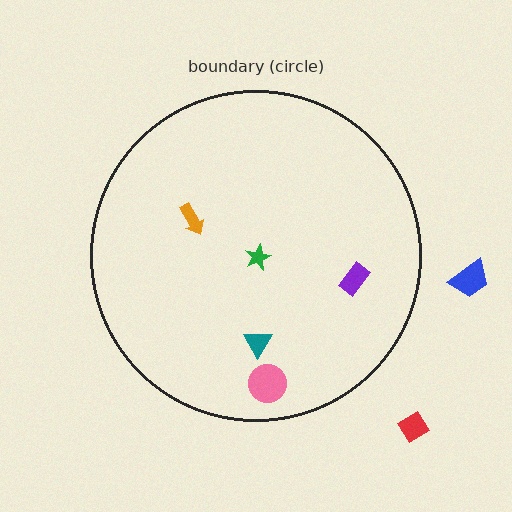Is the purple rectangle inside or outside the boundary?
Inside.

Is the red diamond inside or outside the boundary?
Outside.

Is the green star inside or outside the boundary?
Inside.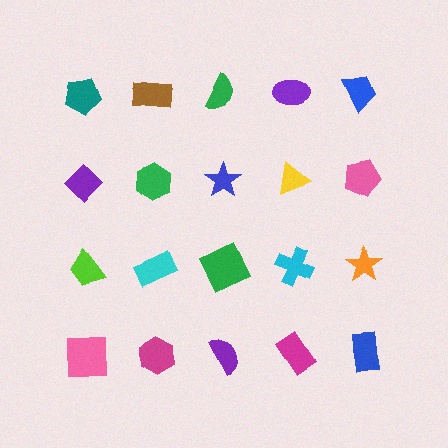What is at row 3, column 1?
A lime trapezoid.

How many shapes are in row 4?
5 shapes.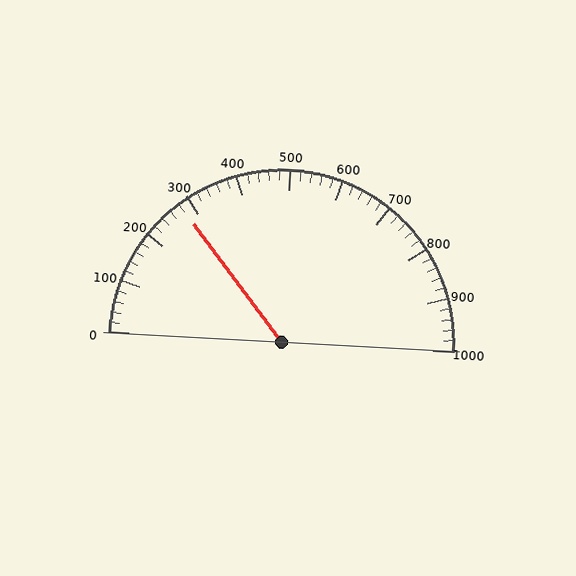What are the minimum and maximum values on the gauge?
The gauge ranges from 0 to 1000.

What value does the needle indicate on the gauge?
The needle indicates approximately 280.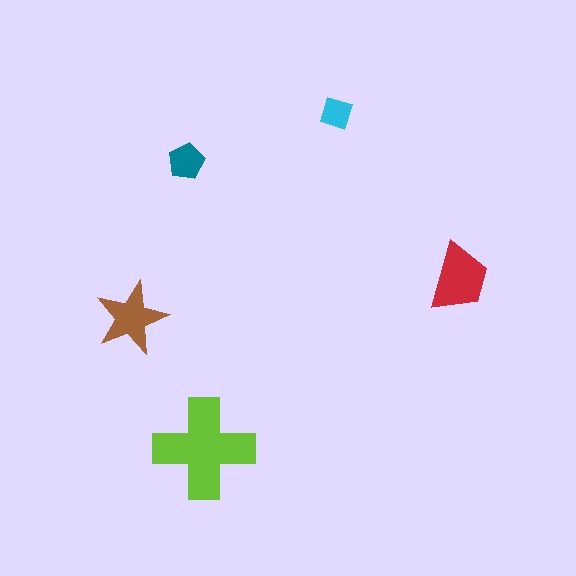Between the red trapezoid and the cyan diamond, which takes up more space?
The red trapezoid.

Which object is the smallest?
The cyan diamond.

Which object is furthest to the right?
The red trapezoid is rightmost.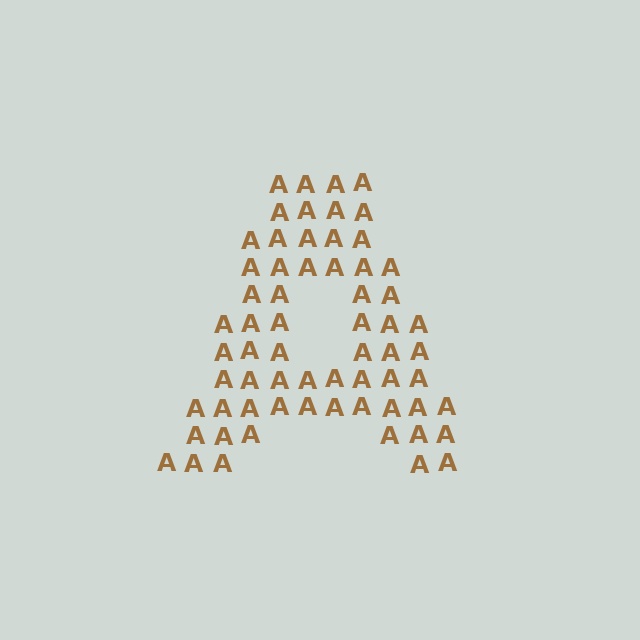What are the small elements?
The small elements are letter A's.